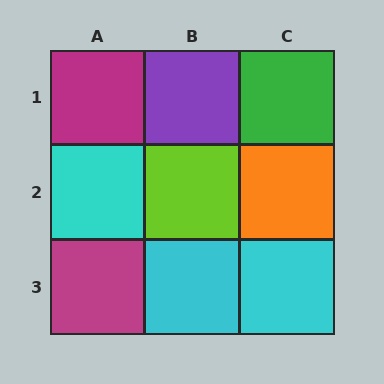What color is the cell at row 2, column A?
Cyan.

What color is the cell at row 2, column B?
Lime.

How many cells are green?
1 cell is green.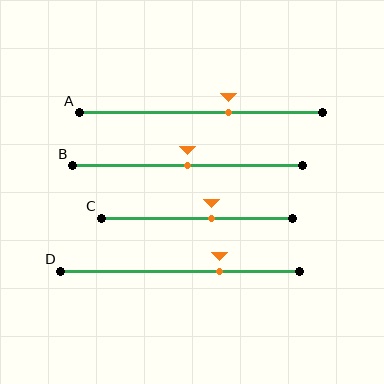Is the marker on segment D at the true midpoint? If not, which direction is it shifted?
No, the marker on segment D is shifted to the right by about 17% of the segment length.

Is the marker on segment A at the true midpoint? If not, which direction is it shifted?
No, the marker on segment A is shifted to the right by about 11% of the segment length.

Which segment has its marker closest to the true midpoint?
Segment B has its marker closest to the true midpoint.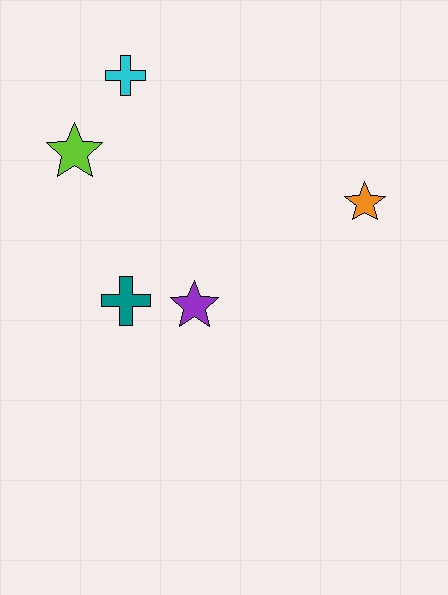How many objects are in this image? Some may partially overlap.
There are 5 objects.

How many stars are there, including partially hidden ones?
There are 3 stars.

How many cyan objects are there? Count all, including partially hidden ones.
There is 1 cyan object.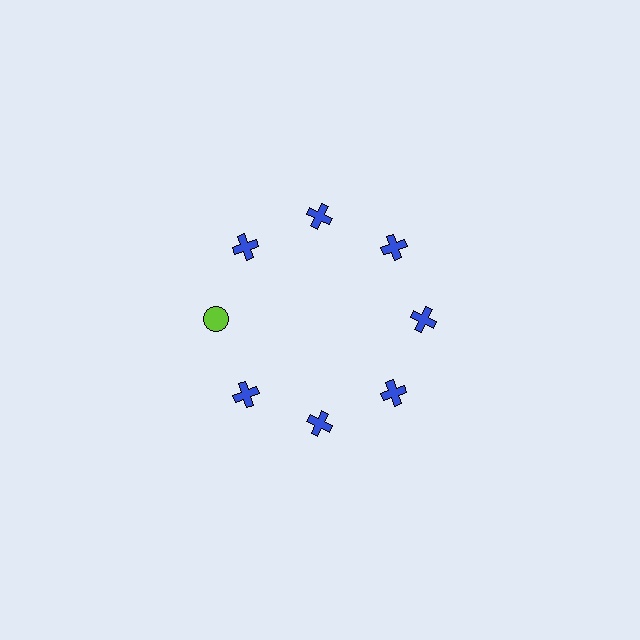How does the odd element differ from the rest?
It differs in both color (lime instead of blue) and shape (circle instead of cross).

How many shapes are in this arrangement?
There are 8 shapes arranged in a ring pattern.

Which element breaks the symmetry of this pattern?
The lime circle at roughly the 9 o'clock position breaks the symmetry. All other shapes are blue crosses.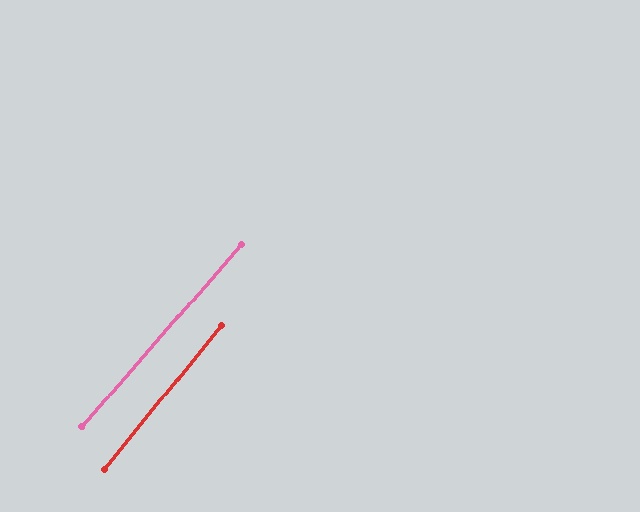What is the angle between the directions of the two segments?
Approximately 2 degrees.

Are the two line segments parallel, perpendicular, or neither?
Parallel — their directions differ by only 1.8°.